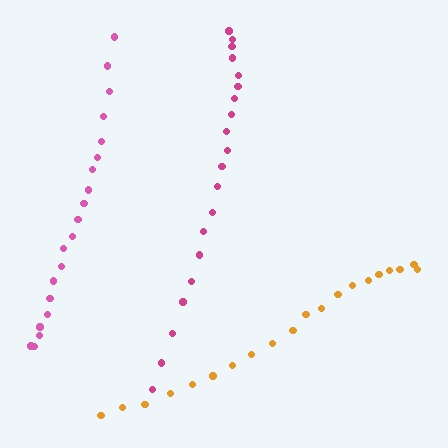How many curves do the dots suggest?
There are 3 distinct paths.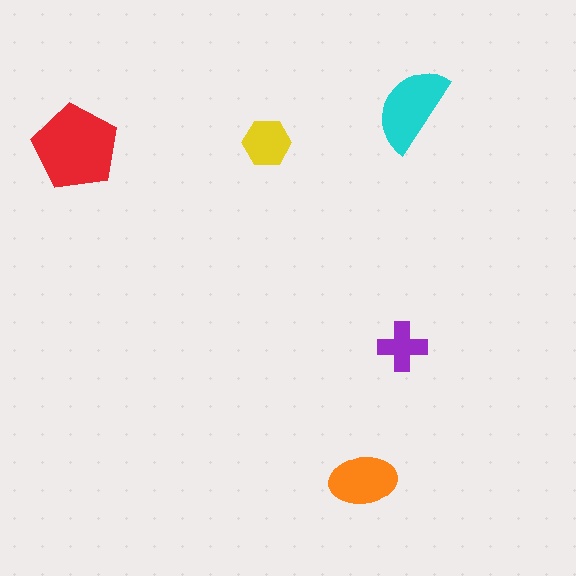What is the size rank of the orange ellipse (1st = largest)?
3rd.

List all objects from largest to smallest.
The red pentagon, the cyan semicircle, the orange ellipse, the yellow hexagon, the purple cross.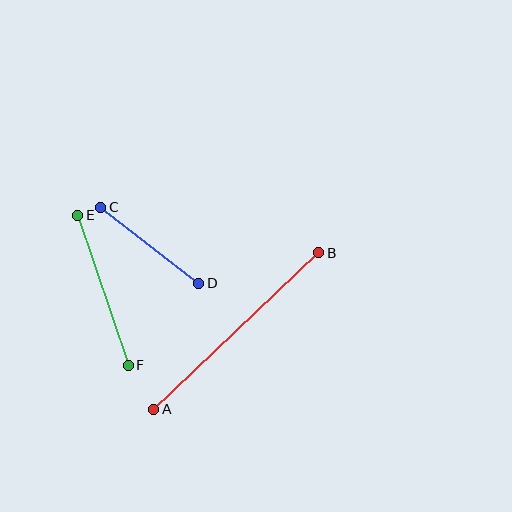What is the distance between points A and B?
The distance is approximately 227 pixels.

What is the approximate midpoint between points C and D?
The midpoint is at approximately (150, 245) pixels.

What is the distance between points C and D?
The distance is approximately 124 pixels.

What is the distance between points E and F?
The distance is approximately 158 pixels.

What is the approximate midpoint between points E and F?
The midpoint is at approximately (103, 290) pixels.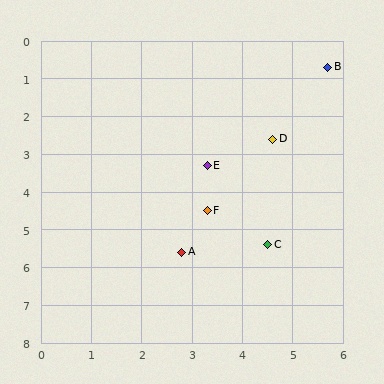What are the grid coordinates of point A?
Point A is at approximately (2.8, 5.6).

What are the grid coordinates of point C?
Point C is at approximately (4.5, 5.4).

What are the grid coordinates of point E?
Point E is at approximately (3.3, 3.3).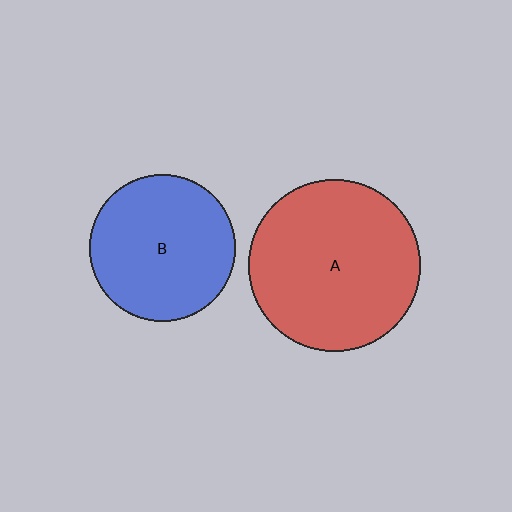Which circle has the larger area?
Circle A (red).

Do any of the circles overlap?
No, none of the circles overlap.